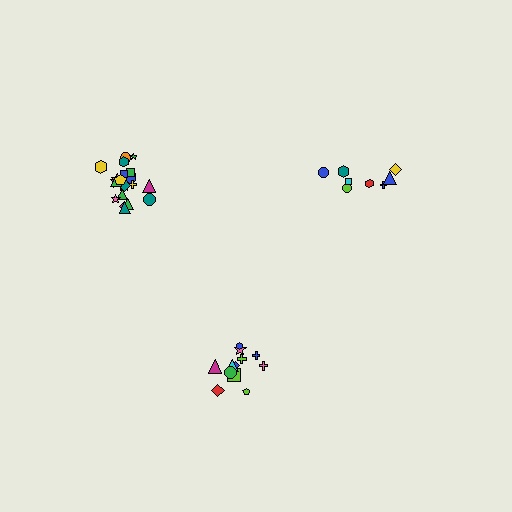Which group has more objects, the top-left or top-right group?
The top-left group.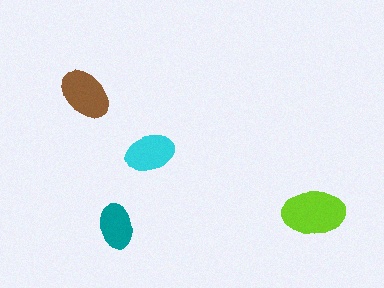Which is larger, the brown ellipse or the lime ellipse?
The lime one.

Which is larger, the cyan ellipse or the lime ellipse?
The lime one.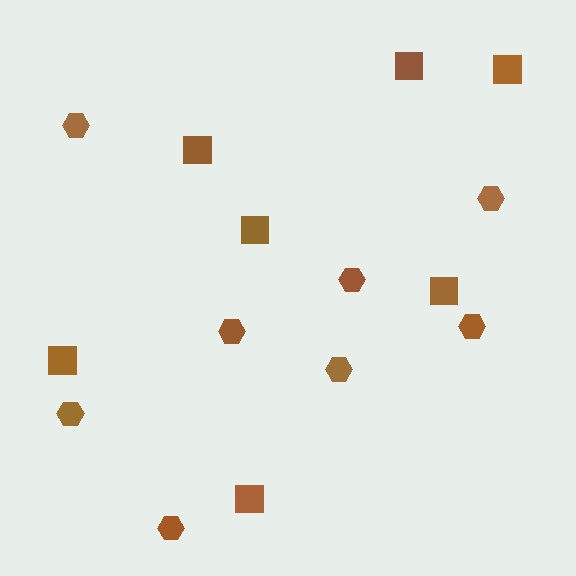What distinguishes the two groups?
There are 2 groups: one group of hexagons (8) and one group of squares (7).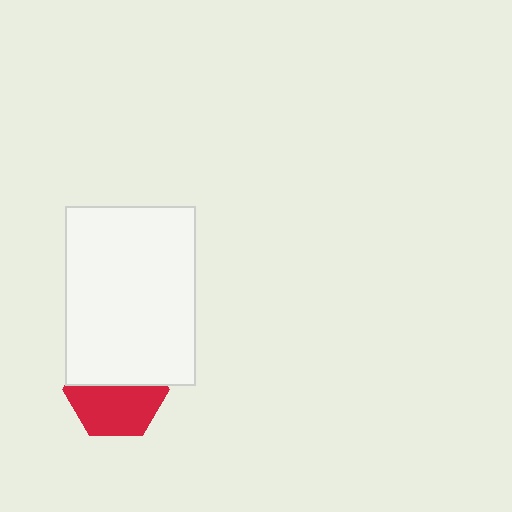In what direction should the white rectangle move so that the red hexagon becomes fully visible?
The white rectangle should move up. That is the shortest direction to clear the overlap and leave the red hexagon fully visible.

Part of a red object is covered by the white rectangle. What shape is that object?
It is a hexagon.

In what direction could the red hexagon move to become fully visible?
The red hexagon could move down. That would shift it out from behind the white rectangle entirely.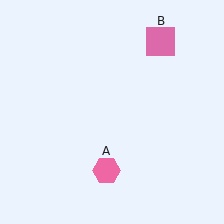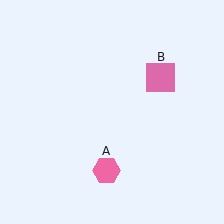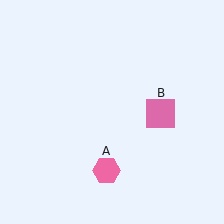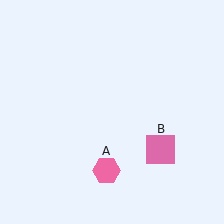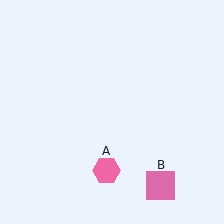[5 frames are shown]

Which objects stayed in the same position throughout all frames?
Pink hexagon (object A) remained stationary.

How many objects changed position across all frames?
1 object changed position: pink square (object B).